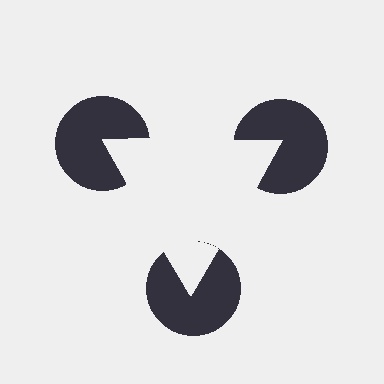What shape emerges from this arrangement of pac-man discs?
An illusory triangle — its edges are inferred from the aligned wedge cuts in the pac-man discs, not physically drawn.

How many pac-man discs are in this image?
There are 3 — one at each vertex of the illusory triangle.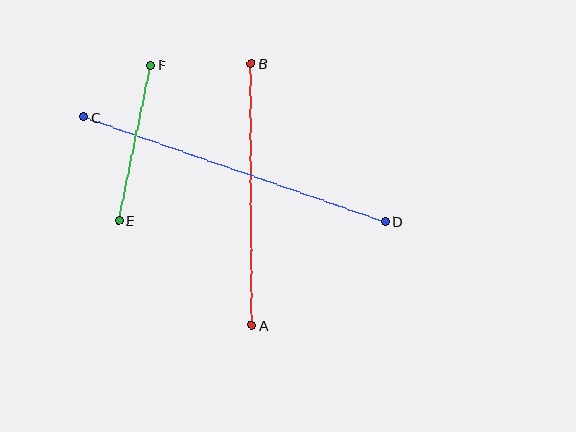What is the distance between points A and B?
The distance is approximately 262 pixels.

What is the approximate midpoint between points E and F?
The midpoint is at approximately (135, 143) pixels.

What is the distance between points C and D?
The distance is approximately 319 pixels.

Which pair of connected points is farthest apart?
Points C and D are farthest apart.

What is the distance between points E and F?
The distance is approximately 159 pixels.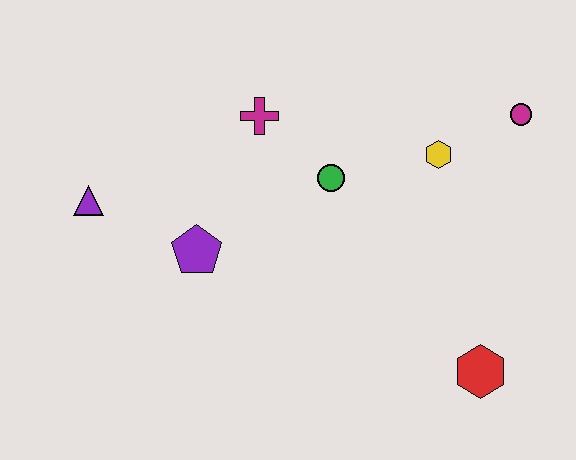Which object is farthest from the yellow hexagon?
The purple triangle is farthest from the yellow hexagon.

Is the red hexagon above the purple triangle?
No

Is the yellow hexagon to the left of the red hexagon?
Yes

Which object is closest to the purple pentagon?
The purple triangle is closest to the purple pentagon.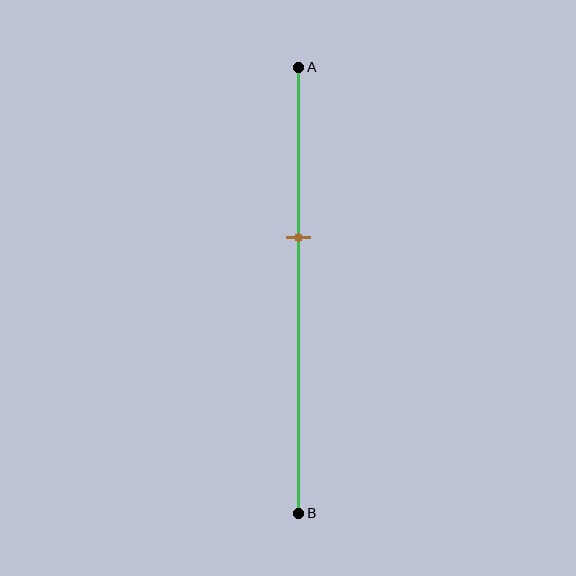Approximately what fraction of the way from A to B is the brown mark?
The brown mark is approximately 40% of the way from A to B.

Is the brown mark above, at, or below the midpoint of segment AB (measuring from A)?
The brown mark is above the midpoint of segment AB.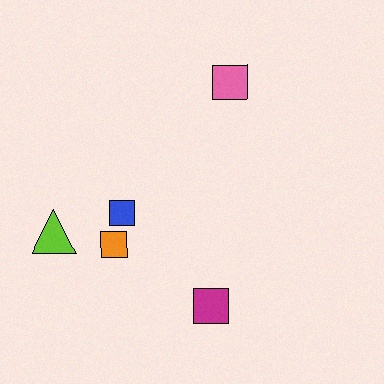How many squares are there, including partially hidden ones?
There are 4 squares.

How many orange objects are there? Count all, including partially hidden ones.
There is 1 orange object.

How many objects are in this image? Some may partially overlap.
There are 5 objects.